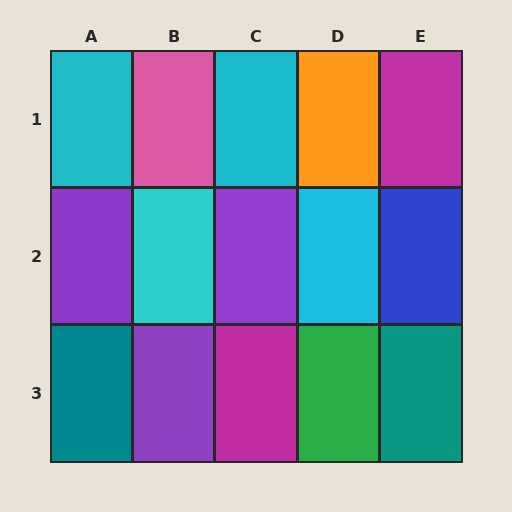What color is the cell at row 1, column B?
Pink.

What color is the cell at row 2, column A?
Purple.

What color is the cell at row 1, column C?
Cyan.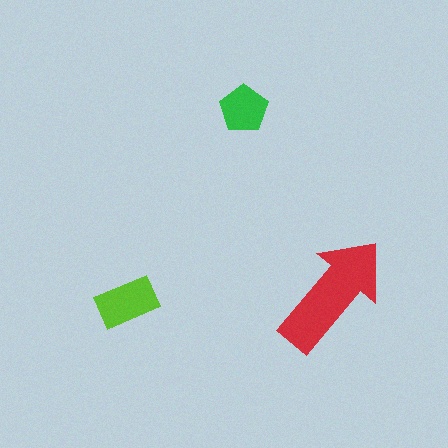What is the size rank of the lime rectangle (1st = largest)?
2nd.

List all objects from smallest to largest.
The green pentagon, the lime rectangle, the red arrow.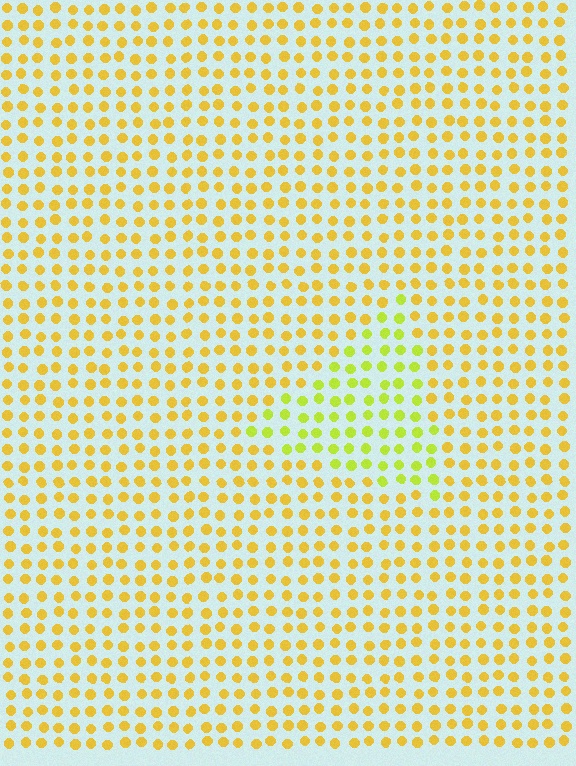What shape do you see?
I see a triangle.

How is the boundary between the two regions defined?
The boundary is defined purely by a slight shift in hue (about 30 degrees). Spacing, size, and orientation are identical on both sides.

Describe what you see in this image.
The image is filled with small yellow elements in a uniform arrangement. A triangle-shaped region is visible where the elements are tinted to a slightly different hue, forming a subtle color boundary.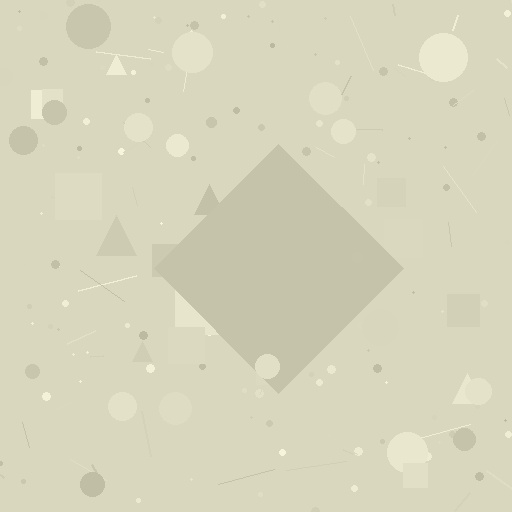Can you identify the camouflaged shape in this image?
The camouflaged shape is a diamond.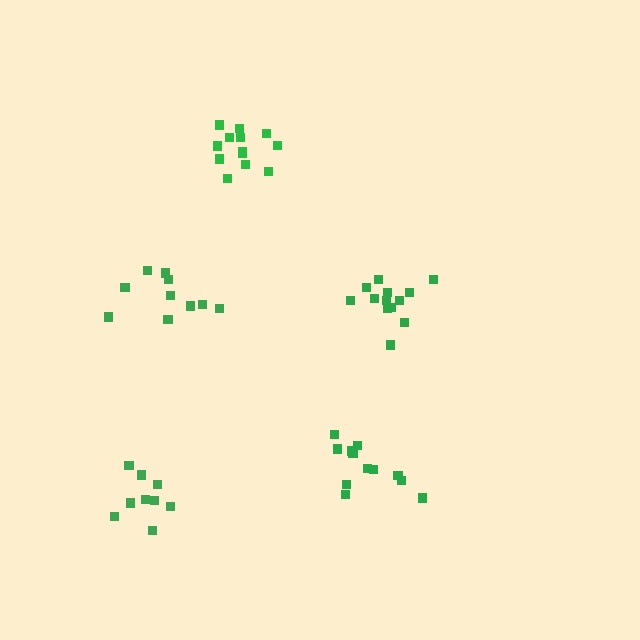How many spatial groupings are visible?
There are 5 spatial groupings.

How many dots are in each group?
Group 1: 13 dots, Group 2: 13 dots, Group 3: 9 dots, Group 4: 12 dots, Group 5: 10 dots (57 total).